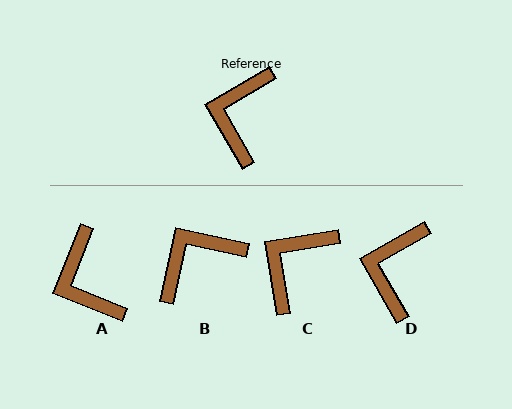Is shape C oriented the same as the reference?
No, it is off by about 20 degrees.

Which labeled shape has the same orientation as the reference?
D.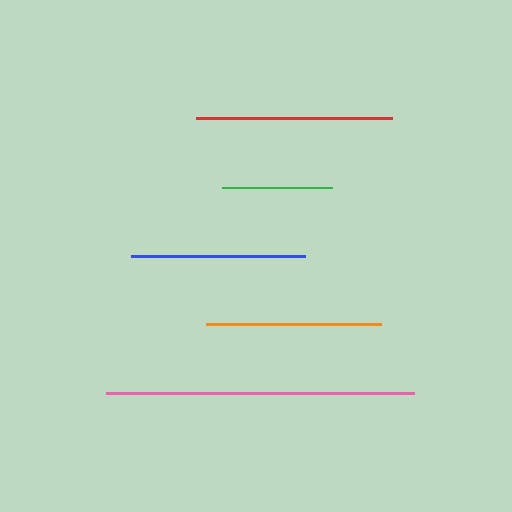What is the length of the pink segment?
The pink segment is approximately 308 pixels long.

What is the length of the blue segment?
The blue segment is approximately 174 pixels long.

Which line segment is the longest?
The pink line is the longest at approximately 308 pixels.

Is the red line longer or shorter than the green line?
The red line is longer than the green line.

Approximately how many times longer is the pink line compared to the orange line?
The pink line is approximately 1.8 times the length of the orange line.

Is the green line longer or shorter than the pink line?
The pink line is longer than the green line.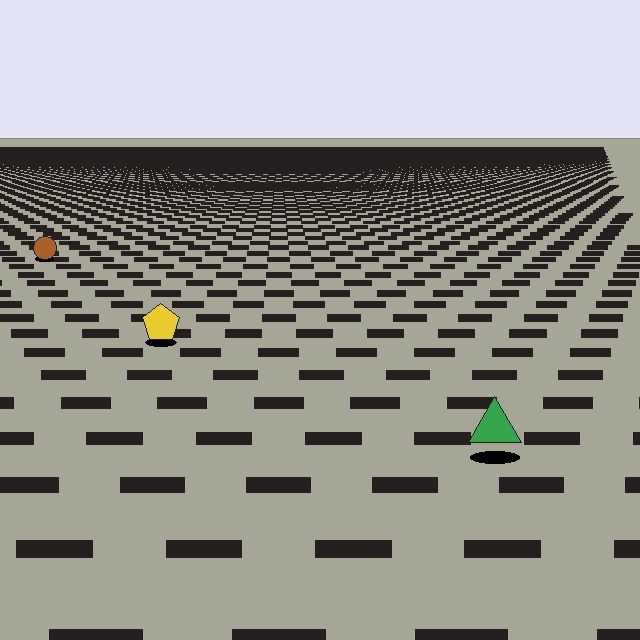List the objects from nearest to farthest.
From nearest to farthest: the green triangle, the yellow pentagon, the brown circle.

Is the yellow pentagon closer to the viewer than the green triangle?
No. The green triangle is closer — you can tell from the texture gradient: the ground texture is coarser near it.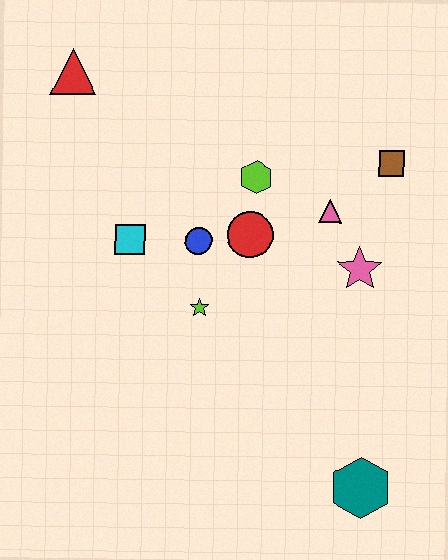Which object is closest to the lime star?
The blue circle is closest to the lime star.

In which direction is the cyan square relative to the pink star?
The cyan square is to the left of the pink star.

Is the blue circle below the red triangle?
Yes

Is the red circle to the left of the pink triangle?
Yes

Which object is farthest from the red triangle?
The teal hexagon is farthest from the red triangle.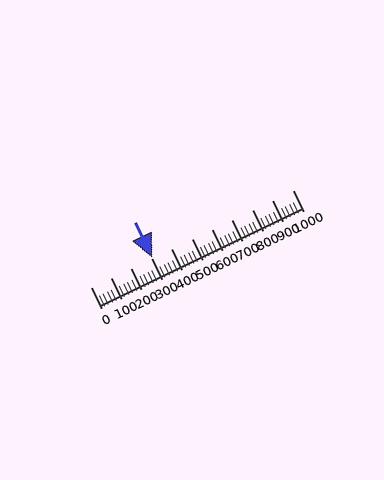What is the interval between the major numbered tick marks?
The major tick marks are spaced 100 units apart.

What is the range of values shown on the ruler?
The ruler shows values from 0 to 1000.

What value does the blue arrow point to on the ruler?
The blue arrow points to approximately 308.